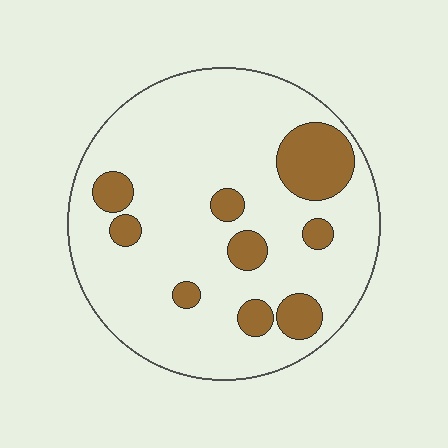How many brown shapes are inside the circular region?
9.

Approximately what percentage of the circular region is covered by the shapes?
Approximately 20%.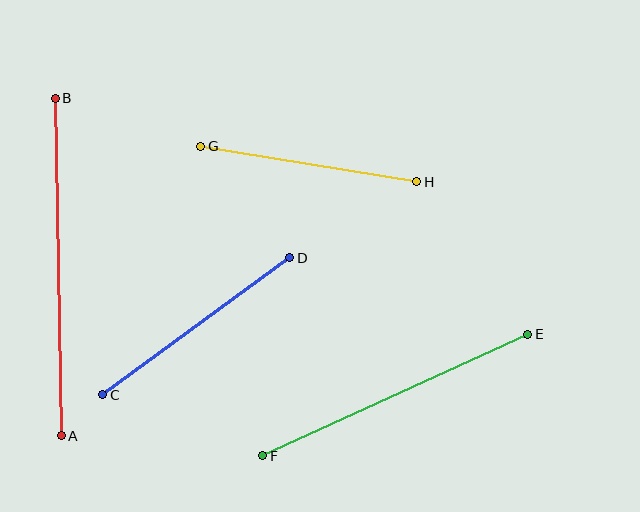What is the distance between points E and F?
The distance is approximately 291 pixels.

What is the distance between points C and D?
The distance is approximately 232 pixels.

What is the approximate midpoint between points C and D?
The midpoint is at approximately (196, 326) pixels.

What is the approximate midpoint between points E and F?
The midpoint is at approximately (395, 395) pixels.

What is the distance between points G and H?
The distance is approximately 219 pixels.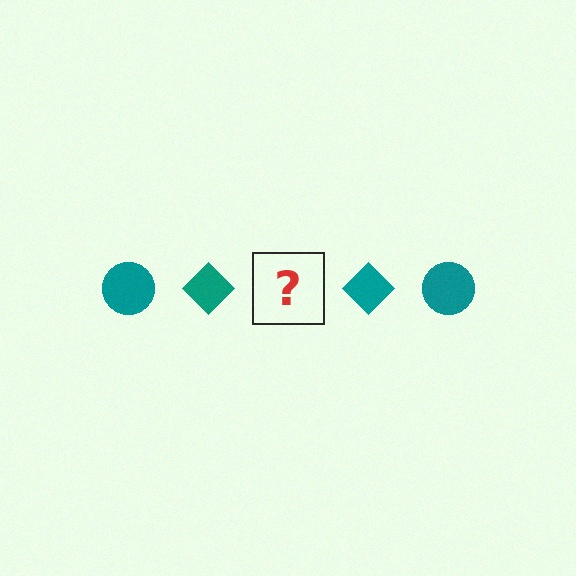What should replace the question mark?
The question mark should be replaced with a teal circle.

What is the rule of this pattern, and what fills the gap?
The rule is that the pattern cycles through circle, diamond shapes in teal. The gap should be filled with a teal circle.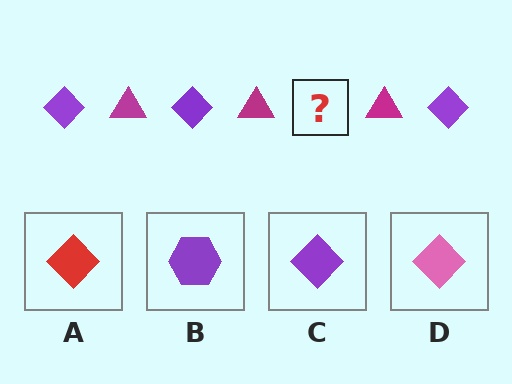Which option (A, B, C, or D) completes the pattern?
C.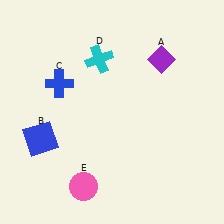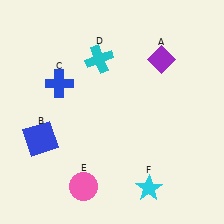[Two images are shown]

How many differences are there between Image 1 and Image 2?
There is 1 difference between the two images.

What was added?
A cyan star (F) was added in Image 2.